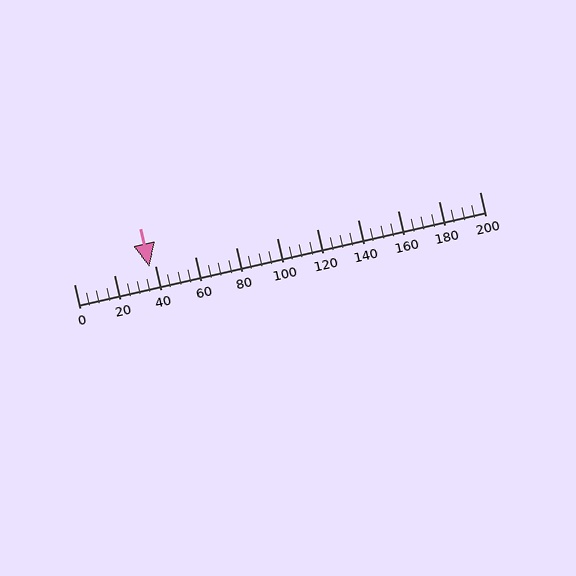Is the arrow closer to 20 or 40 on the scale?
The arrow is closer to 40.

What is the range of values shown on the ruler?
The ruler shows values from 0 to 200.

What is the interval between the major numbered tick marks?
The major tick marks are spaced 20 units apart.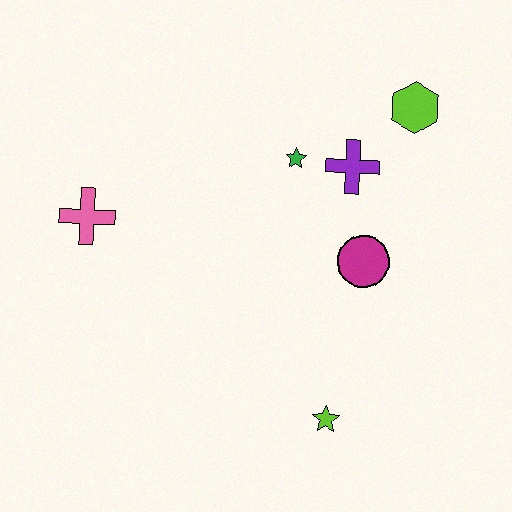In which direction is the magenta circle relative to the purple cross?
The magenta circle is below the purple cross.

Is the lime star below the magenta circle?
Yes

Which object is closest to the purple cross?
The green star is closest to the purple cross.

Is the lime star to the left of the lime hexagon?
Yes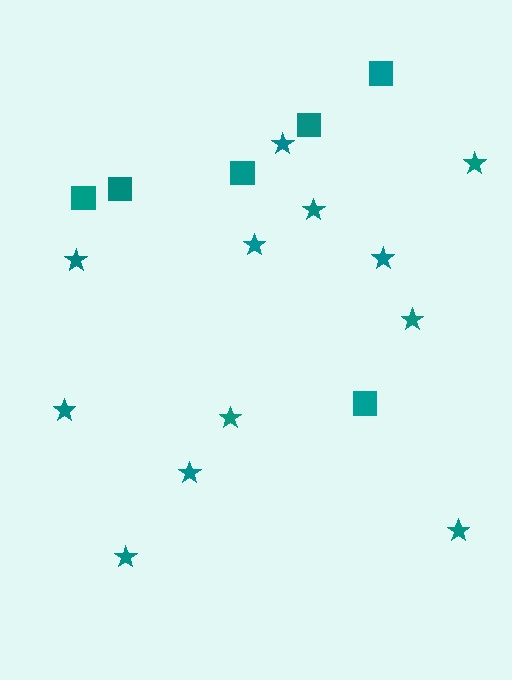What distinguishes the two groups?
There are 2 groups: one group of squares (6) and one group of stars (12).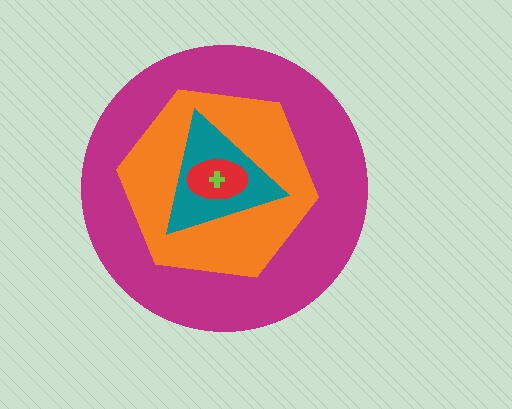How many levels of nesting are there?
5.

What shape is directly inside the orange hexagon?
The teal triangle.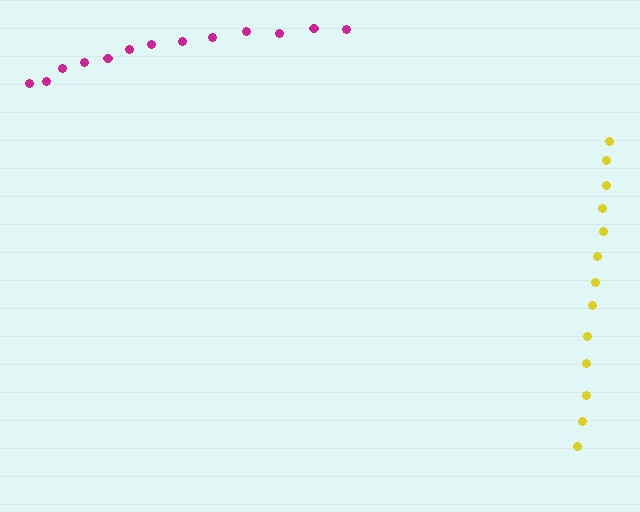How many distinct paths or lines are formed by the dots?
There are 2 distinct paths.